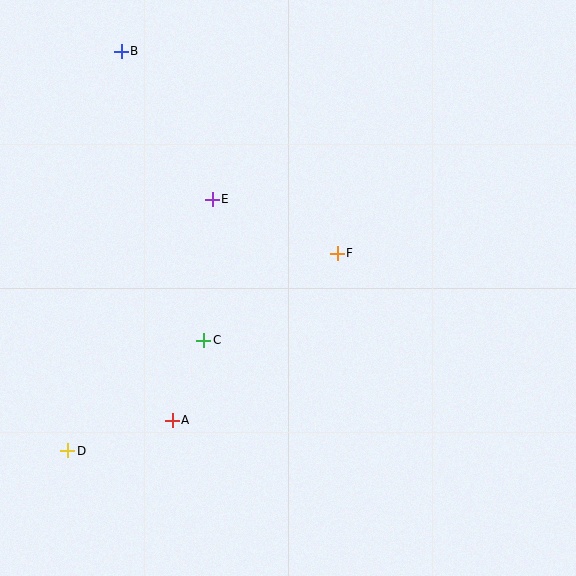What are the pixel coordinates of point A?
Point A is at (172, 420).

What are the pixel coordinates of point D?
Point D is at (68, 451).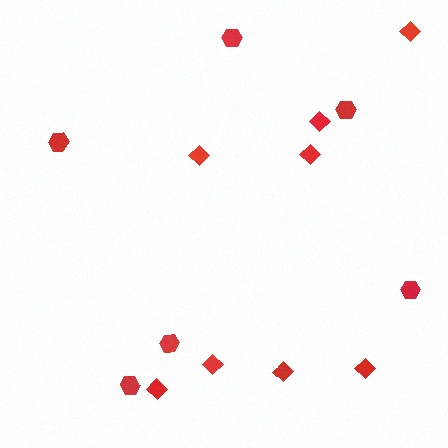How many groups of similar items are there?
There are 2 groups: one group of hexagons (6) and one group of diamonds (8).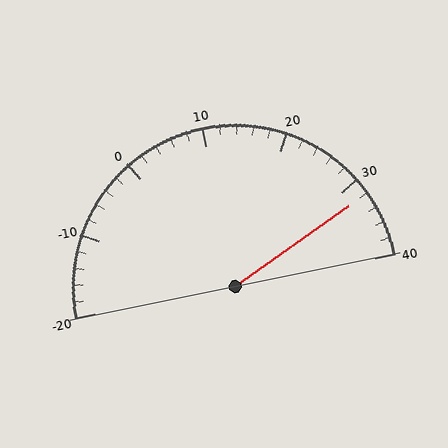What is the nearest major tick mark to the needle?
The nearest major tick mark is 30.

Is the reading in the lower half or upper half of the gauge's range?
The reading is in the upper half of the range (-20 to 40).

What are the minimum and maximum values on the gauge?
The gauge ranges from -20 to 40.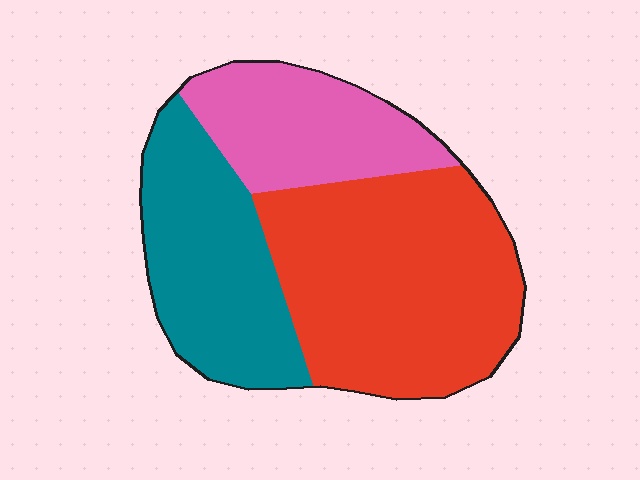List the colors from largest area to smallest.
From largest to smallest: red, teal, pink.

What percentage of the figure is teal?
Teal covers 30% of the figure.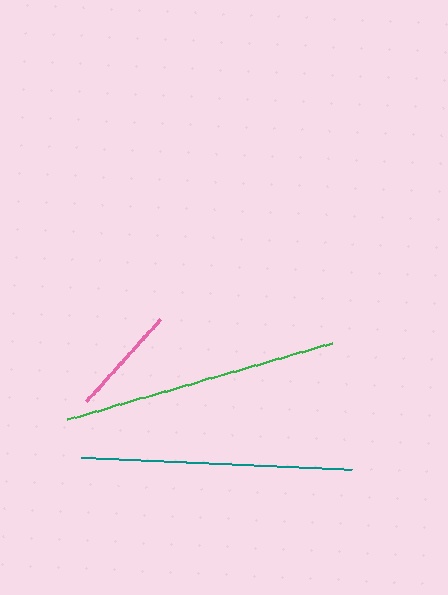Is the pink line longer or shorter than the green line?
The green line is longer than the pink line.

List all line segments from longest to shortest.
From longest to shortest: green, teal, pink.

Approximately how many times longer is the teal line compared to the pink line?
The teal line is approximately 2.5 times the length of the pink line.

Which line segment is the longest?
The green line is the longest at approximately 276 pixels.